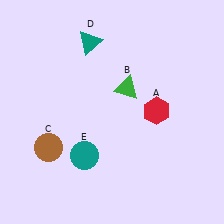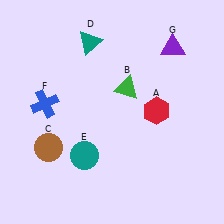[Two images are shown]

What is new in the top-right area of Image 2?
A purple triangle (G) was added in the top-right area of Image 2.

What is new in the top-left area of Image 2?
A blue cross (F) was added in the top-left area of Image 2.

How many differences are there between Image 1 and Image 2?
There are 2 differences between the two images.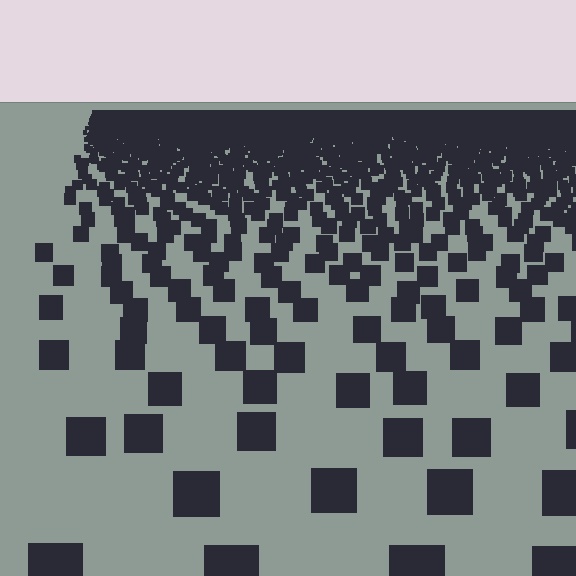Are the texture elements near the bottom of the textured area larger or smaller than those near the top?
Larger. Near the bottom, elements are closer to the viewer and appear at a bigger on-screen size.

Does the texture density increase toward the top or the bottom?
Density increases toward the top.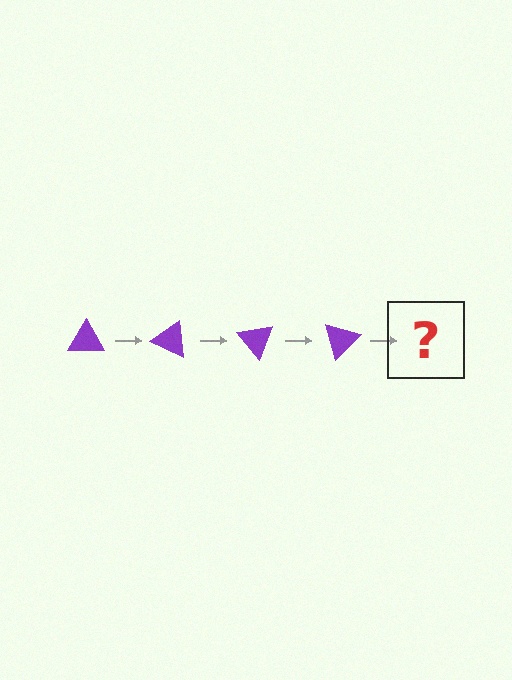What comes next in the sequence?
The next element should be a purple triangle rotated 100 degrees.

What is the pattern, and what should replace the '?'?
The pattern is that the triangle rotates 25 degrees each step. The '?' should be a purple triangle rotated 100 degrees.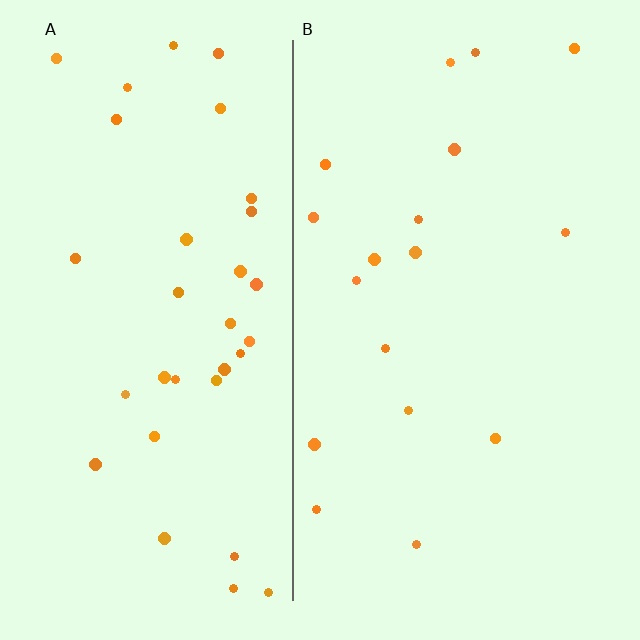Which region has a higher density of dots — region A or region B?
A (the left).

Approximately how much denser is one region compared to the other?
Approximately 1.9× — region A over region B.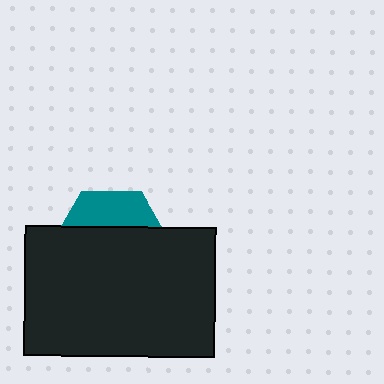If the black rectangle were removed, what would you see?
You would see the complete teal hexagon.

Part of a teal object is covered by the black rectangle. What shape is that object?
It is a hexagon.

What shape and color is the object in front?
The object in front is a black rectangle.